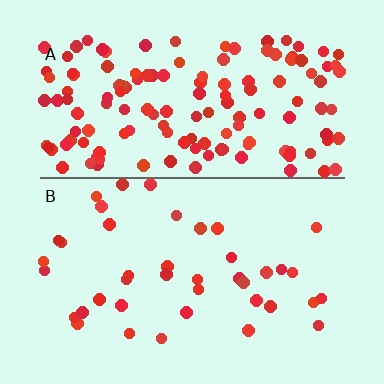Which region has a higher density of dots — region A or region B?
A (the top).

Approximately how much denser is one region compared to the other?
Approximately 3.6× — region A over region B.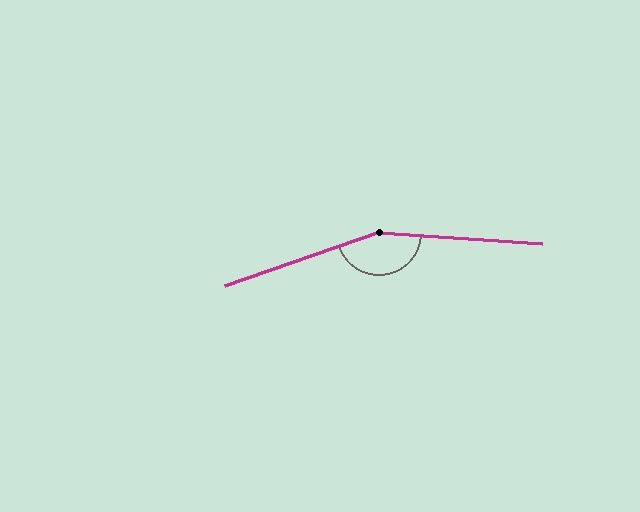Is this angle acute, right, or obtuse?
It is obtuse.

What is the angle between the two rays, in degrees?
Approximately 157 degrees.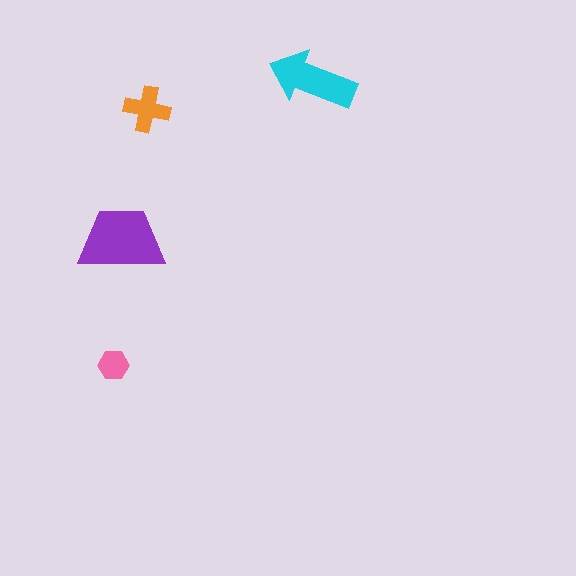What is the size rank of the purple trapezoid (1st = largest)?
1st.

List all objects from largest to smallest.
The purple trapezoid, the cyan arrow, the orange cross, the pink hexagon.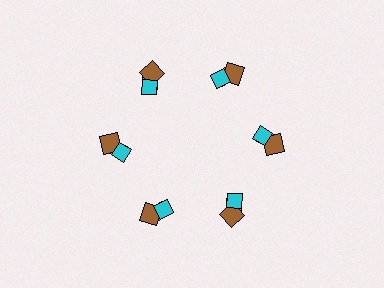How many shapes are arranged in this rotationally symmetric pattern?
There are 18 shapes, arranged in 6 groups of 3.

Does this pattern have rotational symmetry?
Yes, this pattern has 6-fold rotational symmetry. It looks the same after rotating 60 degrees around the center.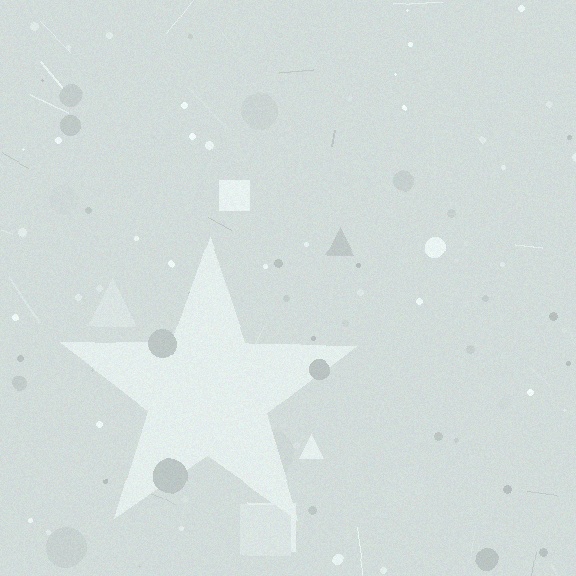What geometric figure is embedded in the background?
A star is embedded in the background.